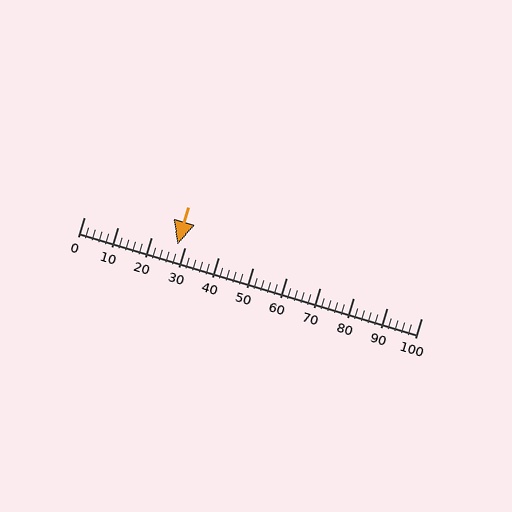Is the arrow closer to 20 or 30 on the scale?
The arrow is closer to 30.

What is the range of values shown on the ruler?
The ruler shows values from 0 to 100.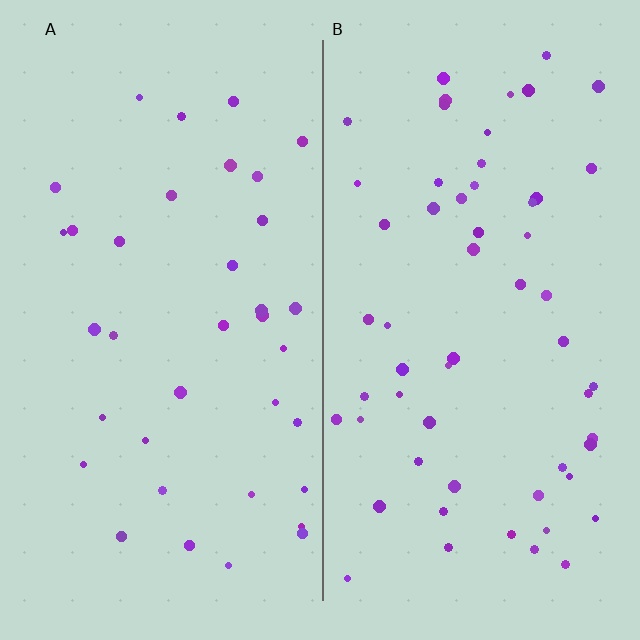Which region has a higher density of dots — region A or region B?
B (the right).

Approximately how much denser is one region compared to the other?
Approximately 1.6× — region B over region A.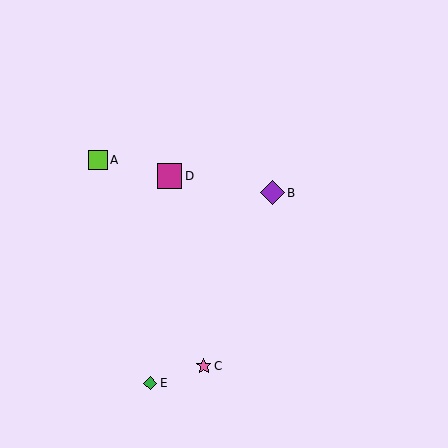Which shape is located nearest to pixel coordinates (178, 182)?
The magenta square (labeled D) at (170, 176) is nearest to that location.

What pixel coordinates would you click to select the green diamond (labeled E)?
Click at (150, 383) to select the green diamond E.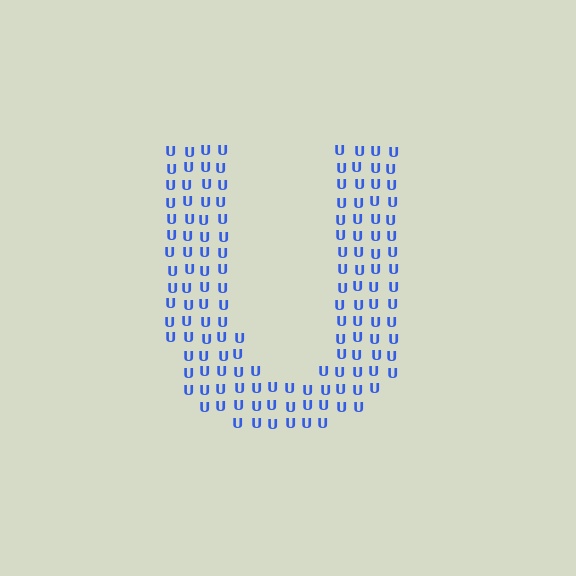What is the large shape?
The large shape is the letter U.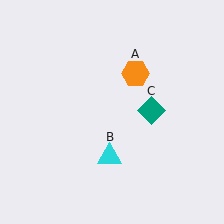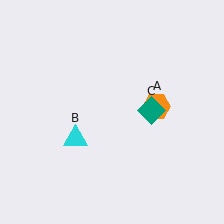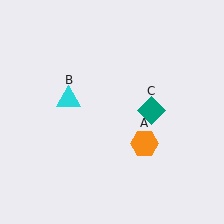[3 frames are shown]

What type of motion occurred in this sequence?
The orange hexagon (object A), cyan triangle (object B) rotated clockwise around the center of the scene.